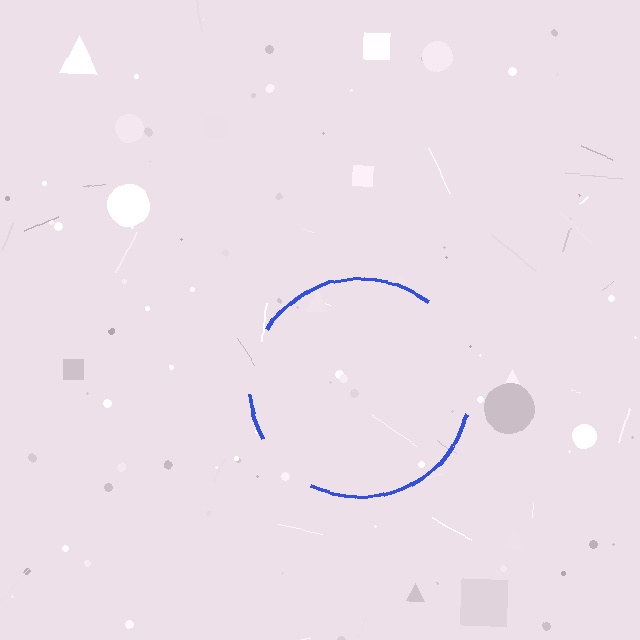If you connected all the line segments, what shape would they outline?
They would outline a circle.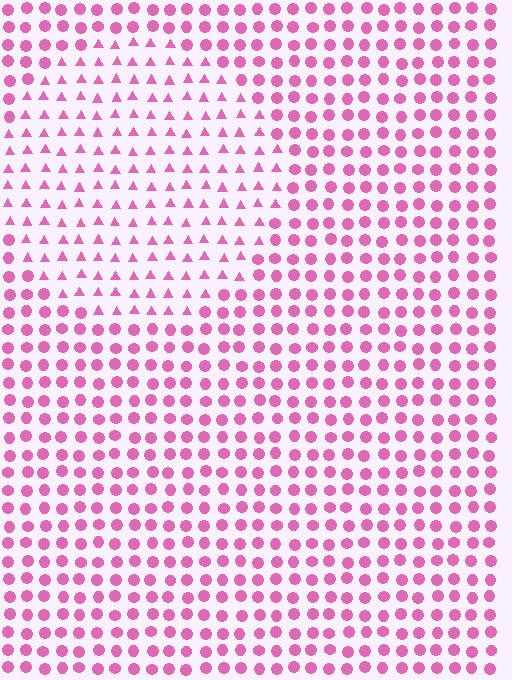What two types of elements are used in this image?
The image uses triangles inside the circle region and circles outside it.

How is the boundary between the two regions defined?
The boundary is defined by a change in element shape: triangles inside vs. circles outside. All elements share the same color and spacing.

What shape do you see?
I see a circle.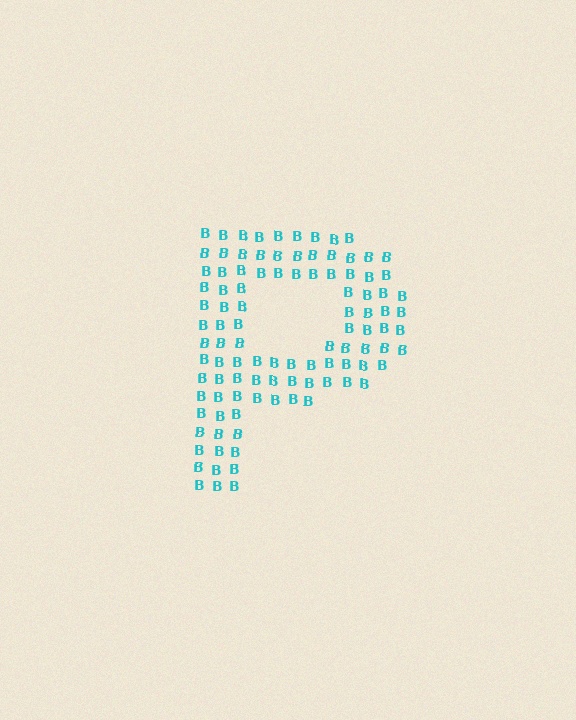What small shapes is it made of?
It is made of small letter B's.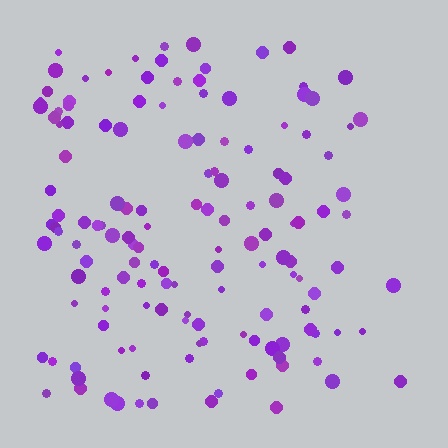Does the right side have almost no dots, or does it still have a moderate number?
Still a moderate number, just noticeably fewer than the left.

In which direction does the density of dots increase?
From right to left, with the left side densest.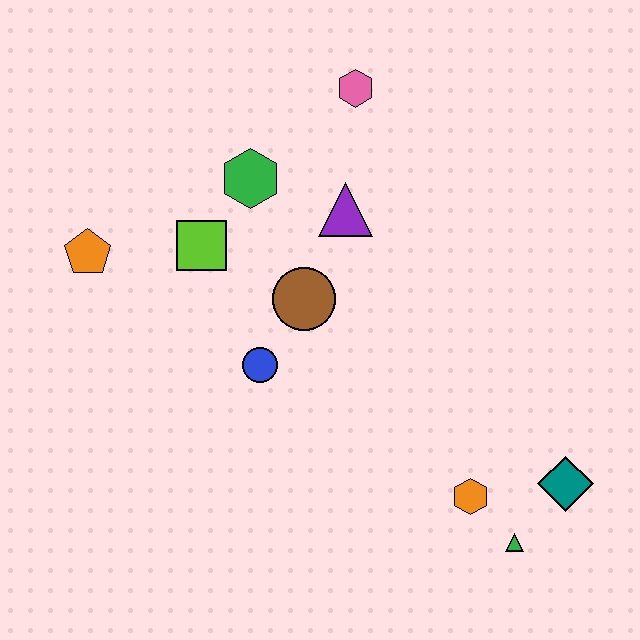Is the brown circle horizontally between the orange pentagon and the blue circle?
No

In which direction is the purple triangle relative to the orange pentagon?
The purple triangle is to the right of the orange pentagon.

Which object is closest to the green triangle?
The orange hexagon is closest to the green triangle.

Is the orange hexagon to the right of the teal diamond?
No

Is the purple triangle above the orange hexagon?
Yes